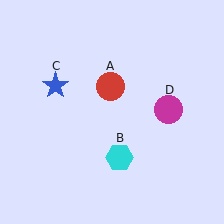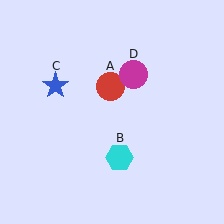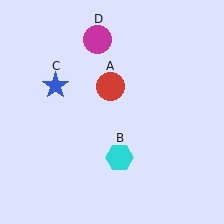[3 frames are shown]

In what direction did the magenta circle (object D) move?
The magenta circle (object D) moved up and to the left.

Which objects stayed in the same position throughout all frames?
Red circle (object A) and cyan hexagon (object B) and blue star (object C) remained stationary.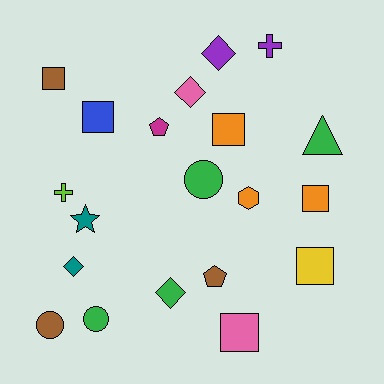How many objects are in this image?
There are 20 objects.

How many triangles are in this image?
There is 1 triangle.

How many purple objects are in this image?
There are 2 purple objects.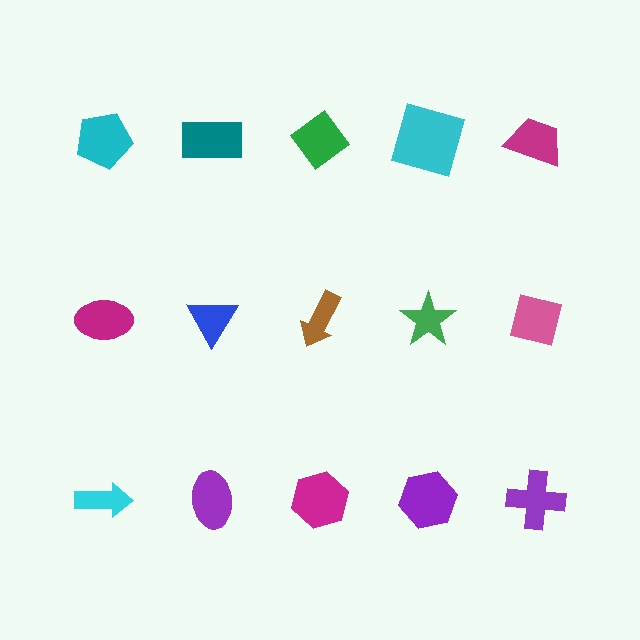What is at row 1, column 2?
A teal rectangle.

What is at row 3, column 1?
A cyan arrow.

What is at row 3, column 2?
A purple ellipse.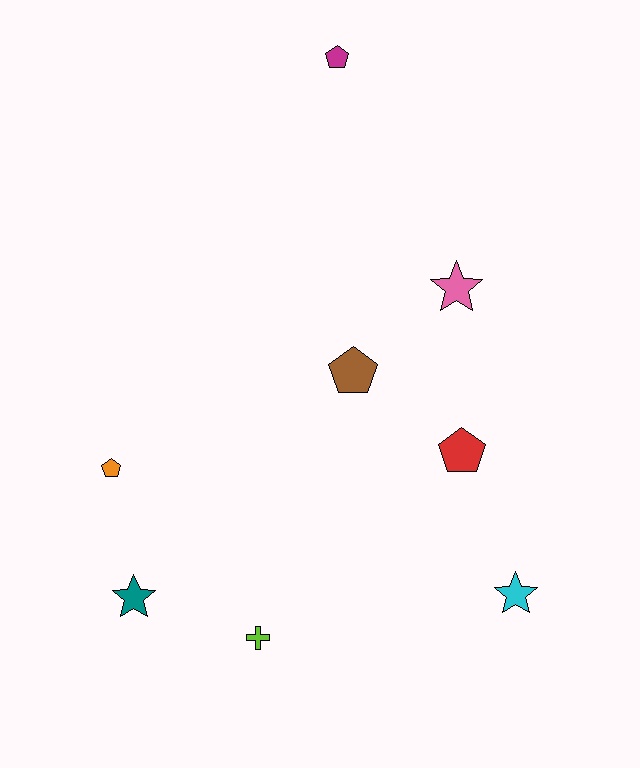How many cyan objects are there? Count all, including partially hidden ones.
There is 1 cyan object.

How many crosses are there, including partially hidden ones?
There is 1 cross.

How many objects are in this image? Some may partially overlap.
There are 8 objects.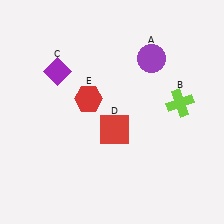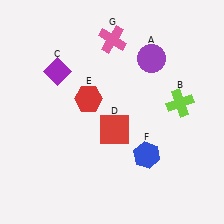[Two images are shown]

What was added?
A blue hexagon (F), a pink cross (G) were added in Image 2.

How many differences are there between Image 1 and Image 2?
There are 2 differences between the two images.